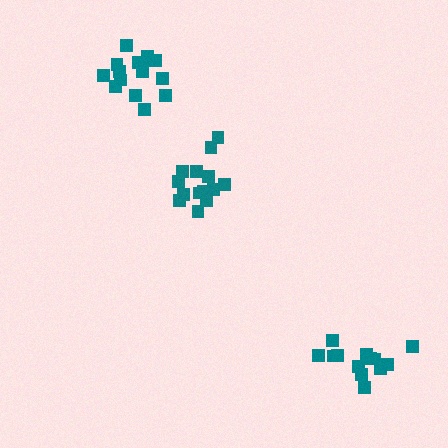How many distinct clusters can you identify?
There are 3 distinct clusters.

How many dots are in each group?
Group 1: 13 dots, Group 2: 15 dots, Group 3: 15 dots (43 total).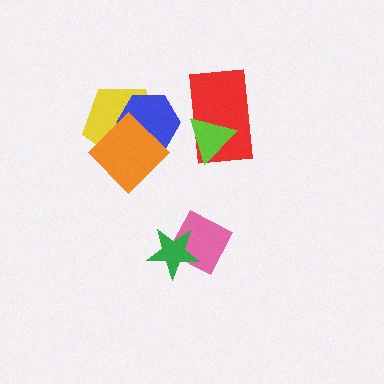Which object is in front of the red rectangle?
The lime triangle is in front of the red rectangle.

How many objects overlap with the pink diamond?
1 object overlaps with the pink diamond.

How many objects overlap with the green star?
1 object overlaps with the green star.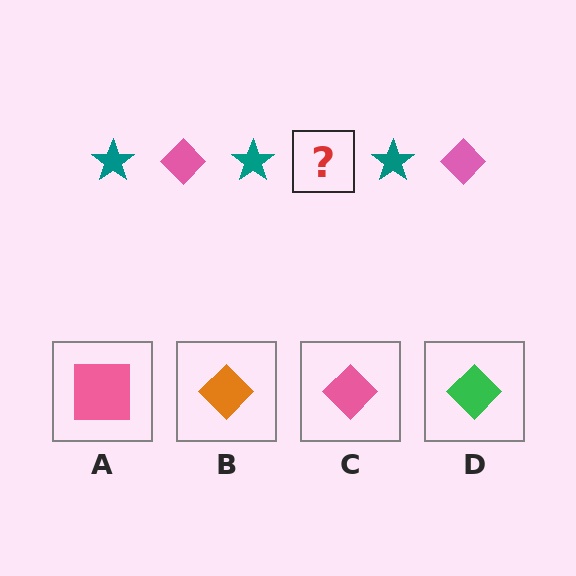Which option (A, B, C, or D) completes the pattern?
C.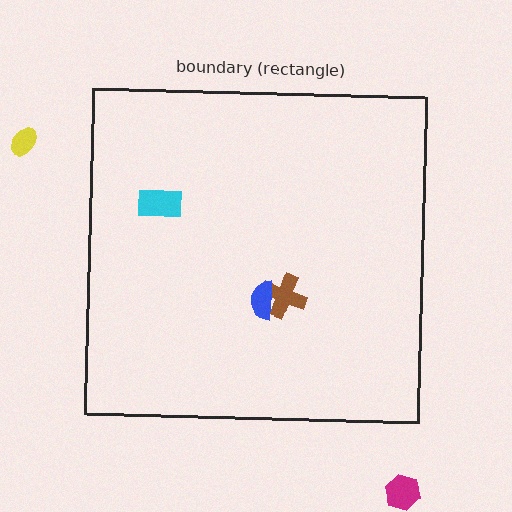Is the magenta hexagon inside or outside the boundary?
Outside.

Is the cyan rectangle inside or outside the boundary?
Inside.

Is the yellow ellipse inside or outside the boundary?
Outside.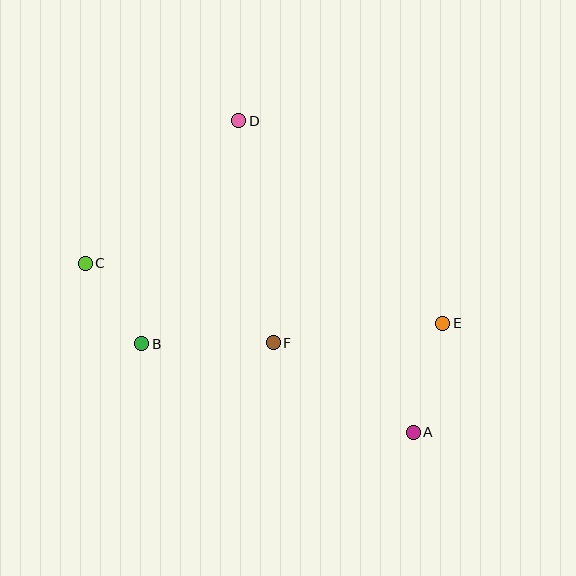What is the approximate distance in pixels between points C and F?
The distance between C and F is approximately 204 pixels.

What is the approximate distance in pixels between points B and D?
The distance between B and D is approximately 243 pixels.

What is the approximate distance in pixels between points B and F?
The distance between B and F is approximately 131 pixels.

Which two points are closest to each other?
Points B and C are closest to each other.